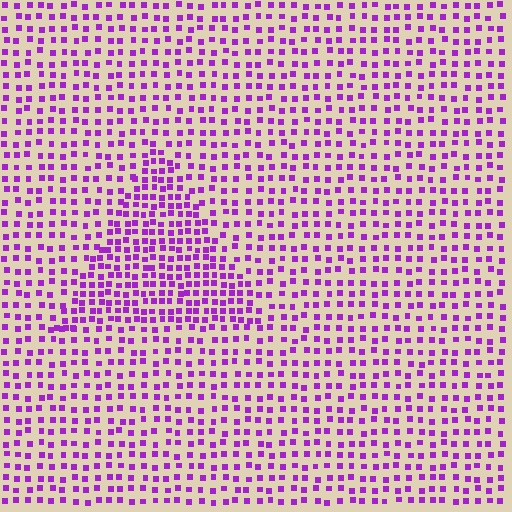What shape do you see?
I see a triangle.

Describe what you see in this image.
The image contains small purple elements arranged at two different densities. A triangle-shaped region is visible where the elements are more densely packed than the surrounding area.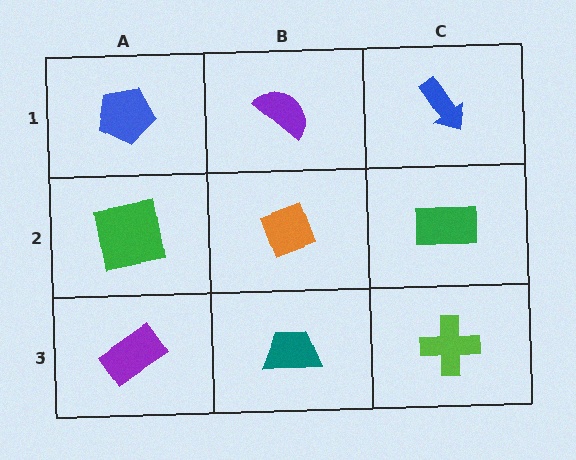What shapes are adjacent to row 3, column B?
An orange diamond (row 2, column B), a purple rectangle (row 3, column A), a lime cross (row 3, column C).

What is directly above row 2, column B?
A purple semicircle.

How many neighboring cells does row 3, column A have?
2.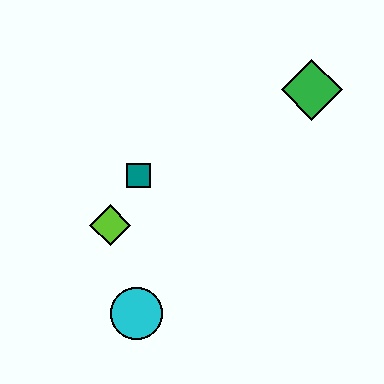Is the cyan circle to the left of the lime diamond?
No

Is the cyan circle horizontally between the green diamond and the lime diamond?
Yes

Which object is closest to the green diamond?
The teal square is closest to the green diamond.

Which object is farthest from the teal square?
The green diamond is farthest from the teal square.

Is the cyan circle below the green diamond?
Yes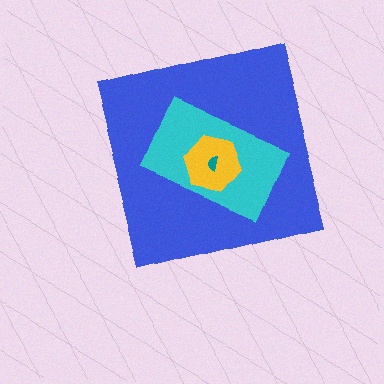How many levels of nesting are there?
4.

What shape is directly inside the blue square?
The cyan rectangle.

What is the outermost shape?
The blue square.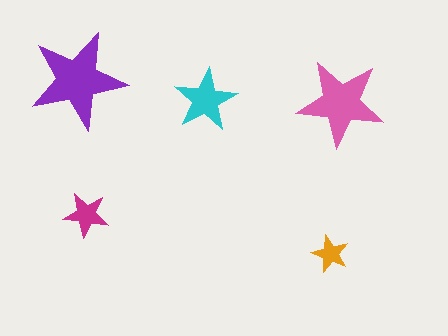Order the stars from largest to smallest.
the purple one, the pink one, the cyan one, the magenta one, the orange one.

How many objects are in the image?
There are 5 objects in the image.